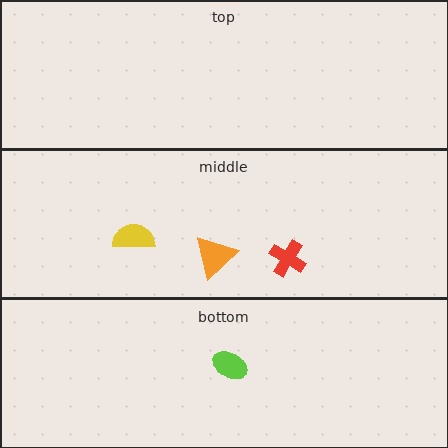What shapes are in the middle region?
The orange triangle, the yellow semicircle, the red cross.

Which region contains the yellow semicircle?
The middle region.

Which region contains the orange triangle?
The middle region.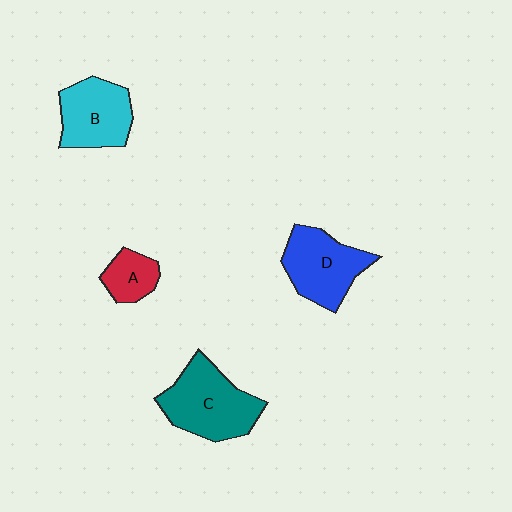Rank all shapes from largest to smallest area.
From largest to smallest: C (teal), D (blue), B (cyan), A (red).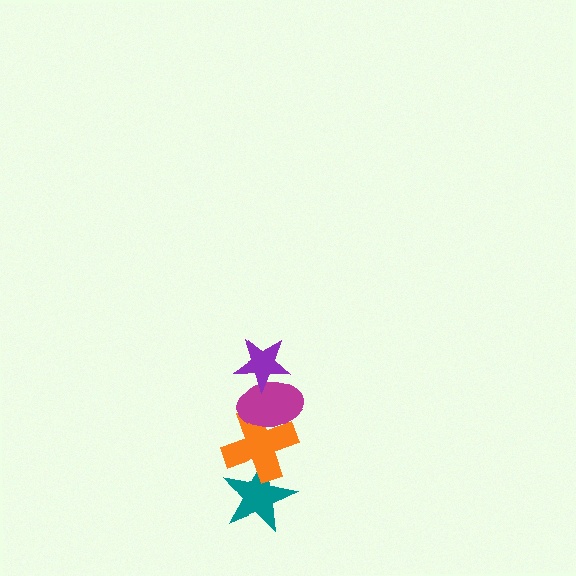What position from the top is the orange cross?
The orange cross is 3rd from the top.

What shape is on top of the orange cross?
The magenta ellipse is on top of the orange cross.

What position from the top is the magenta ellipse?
The magenta ellipse is 2nd from the top.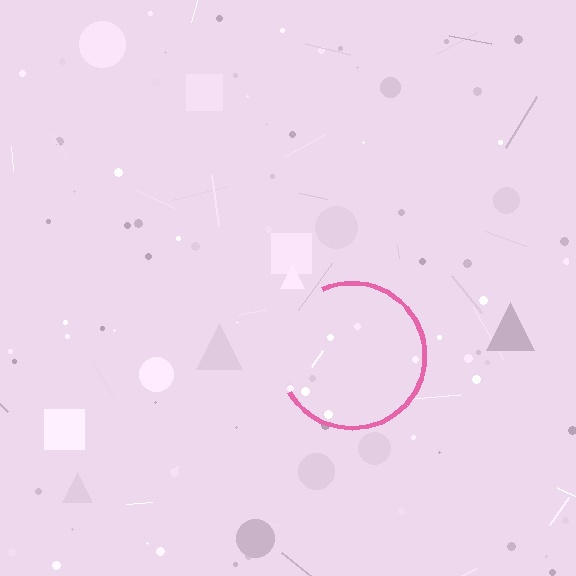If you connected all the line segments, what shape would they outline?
They would outline a circle.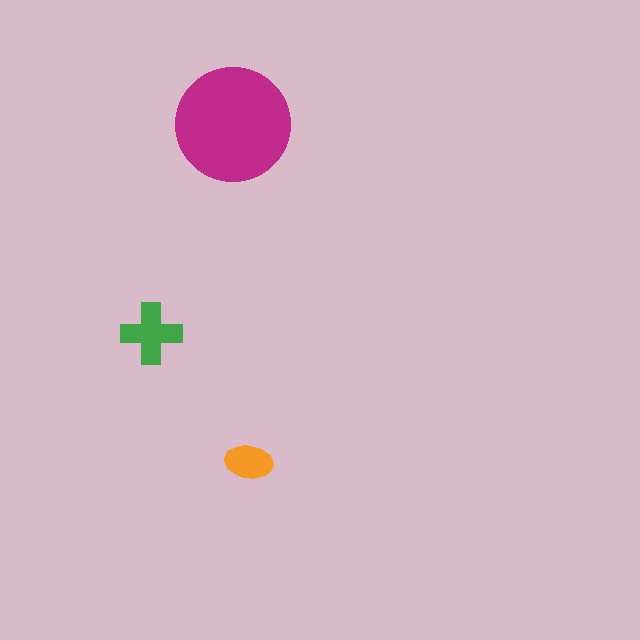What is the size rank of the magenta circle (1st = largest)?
1st.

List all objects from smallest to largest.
The orange ellipse, the green cross, the magenta circle.